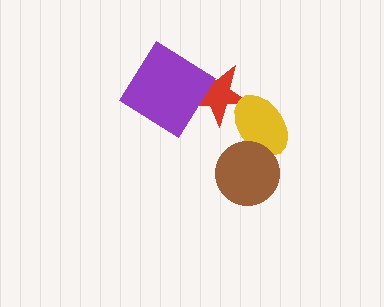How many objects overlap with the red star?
2 objects overlap with the red star.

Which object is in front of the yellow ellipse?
The brown circle is in front of the yellow ellipse.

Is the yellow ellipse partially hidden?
Yes, it is partially covered by another shape.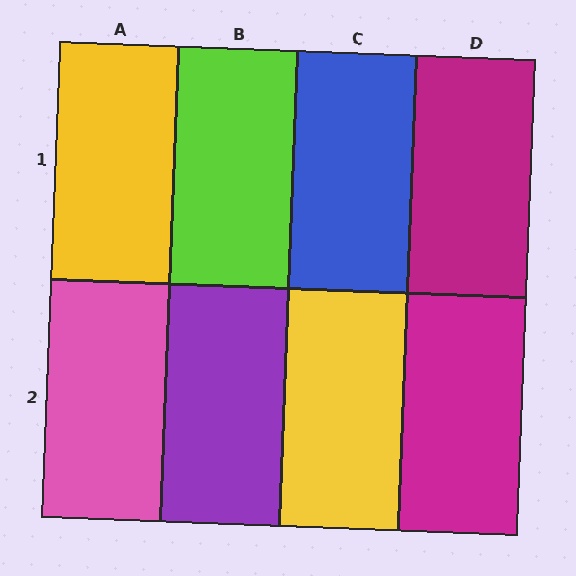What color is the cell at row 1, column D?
Magenta.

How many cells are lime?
1 cell is lime.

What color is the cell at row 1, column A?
Yellow.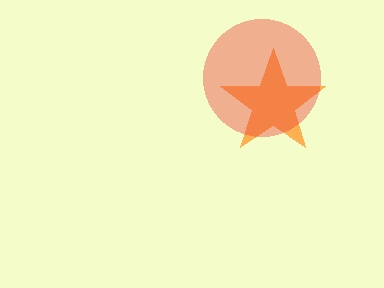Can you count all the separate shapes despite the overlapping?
Yes, there are 2 separate shapes.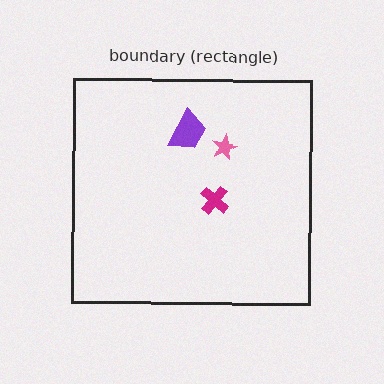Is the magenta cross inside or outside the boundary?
Inside.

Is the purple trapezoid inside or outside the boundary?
Inside.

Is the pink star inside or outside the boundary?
Inside.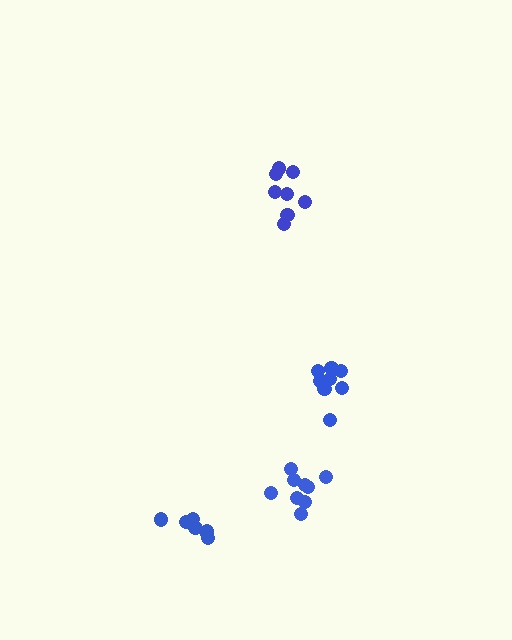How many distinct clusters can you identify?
There are 4 distinct clusters.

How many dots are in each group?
Group 1: 8 dots, Group 2: 8 dots, Group 3: 7 dots, Group 4: 9 dots (32 total).